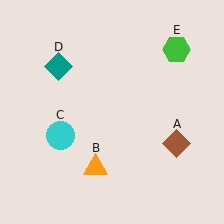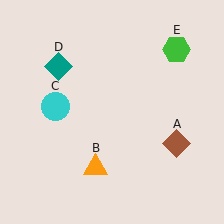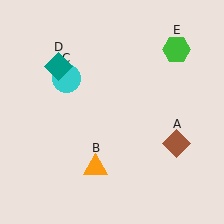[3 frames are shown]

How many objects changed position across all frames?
1 object changed position: cyan circle (object C).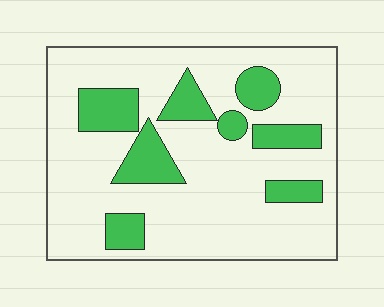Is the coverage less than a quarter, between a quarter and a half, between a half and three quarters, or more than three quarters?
Less than a quarter.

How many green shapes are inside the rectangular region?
8.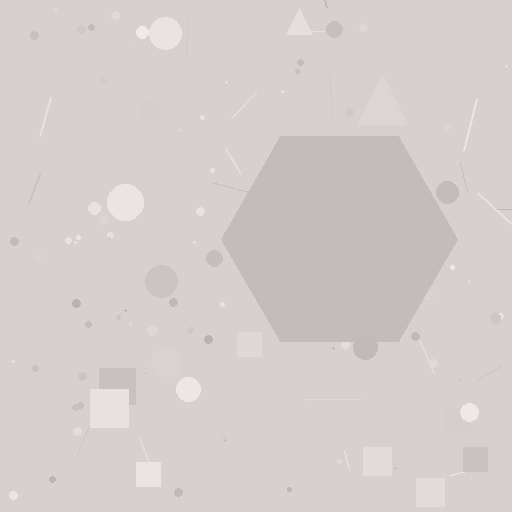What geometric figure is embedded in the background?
A hexagon is embedded in the background.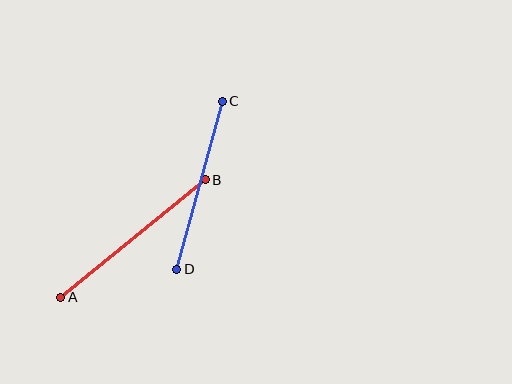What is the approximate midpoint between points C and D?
The midpoint is at approximately (199, 185) pixels.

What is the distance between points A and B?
The distance is approximately 186 pixels.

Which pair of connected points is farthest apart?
Points A and B are farthest apart.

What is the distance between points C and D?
The distance is approximately 174 pixels.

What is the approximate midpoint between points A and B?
The midpoint is at approximately (133, 239) pixels.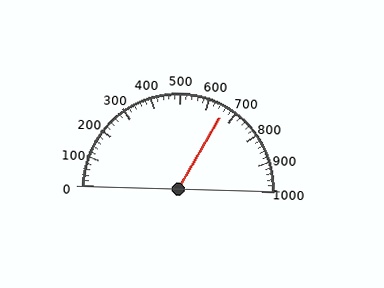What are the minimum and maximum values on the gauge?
The gauge ranges from 0 to 1000.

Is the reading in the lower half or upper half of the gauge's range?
The reading is in the upper half of the range (0 to 1000).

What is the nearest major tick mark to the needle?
The nearest major tick mark is 700.